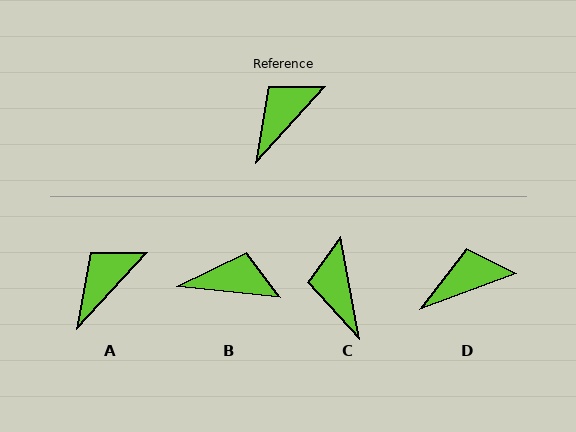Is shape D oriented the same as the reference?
No, it is off by about 27 degrees.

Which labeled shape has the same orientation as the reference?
A.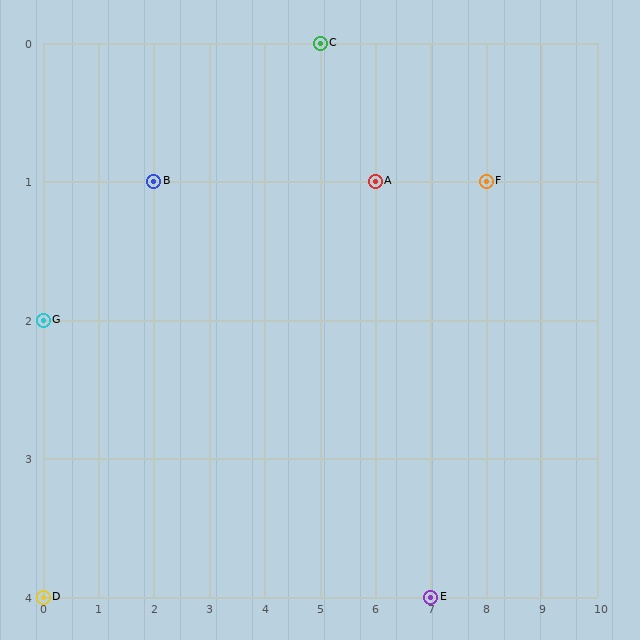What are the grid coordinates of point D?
Point D is at grid coordinates (0, 4).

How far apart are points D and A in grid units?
Points D and A are 6 columns and 3 rows apart (about 6.7 grid units diagonally).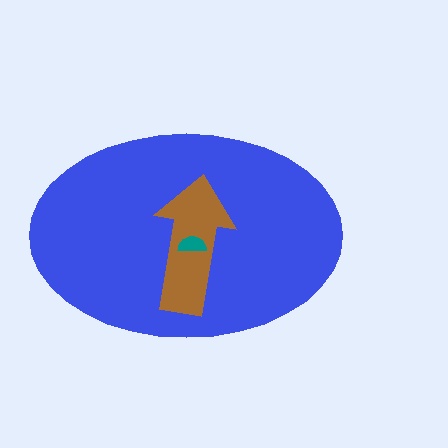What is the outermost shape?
The blue ellipse.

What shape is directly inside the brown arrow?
The teal semicircle.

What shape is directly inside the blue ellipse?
The brown arrow.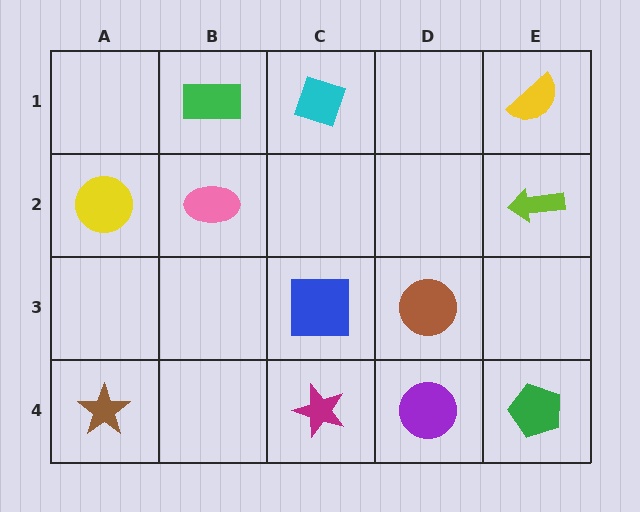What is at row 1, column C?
A cyan diamond.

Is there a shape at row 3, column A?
No, that cell is empty.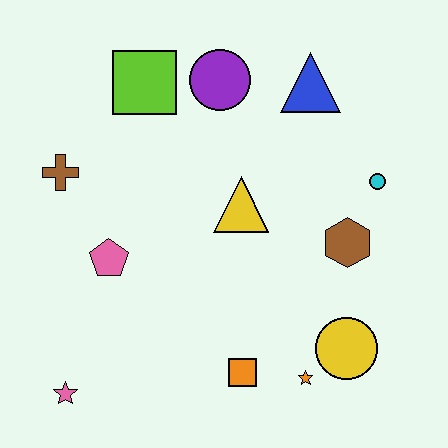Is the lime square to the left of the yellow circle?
Yes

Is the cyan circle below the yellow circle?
No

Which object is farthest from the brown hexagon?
The pink star is farthest from the brown hexagon.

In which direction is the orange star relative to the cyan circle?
The orange star is below the cyan circle.